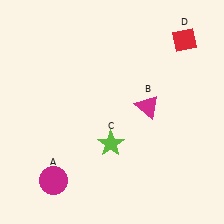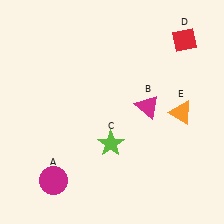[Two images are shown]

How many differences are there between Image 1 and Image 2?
There is 1 difference between the two images.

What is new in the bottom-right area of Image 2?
An orange triangle (E) was added in the bottom-right area of Image 2.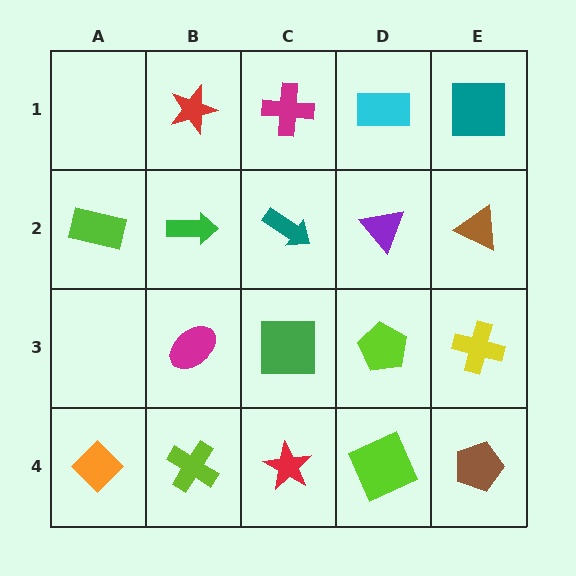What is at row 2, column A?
A lime rectangle.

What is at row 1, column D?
A cyan rectangle.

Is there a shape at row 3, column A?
No, that cell is empty.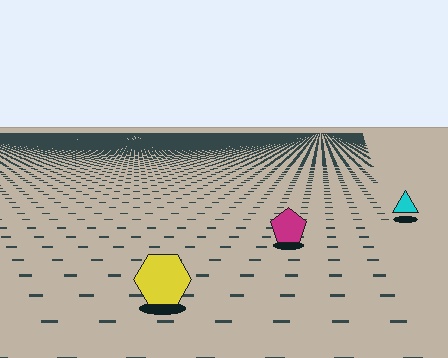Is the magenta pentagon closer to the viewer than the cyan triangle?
Yes. The magenta pentagon is closer — you can tell from the texture gradient: the ground texture is coarser near it.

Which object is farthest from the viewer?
The cyan triangle is farthest from the viewer. It appears smaller and the ground texture around it is denser.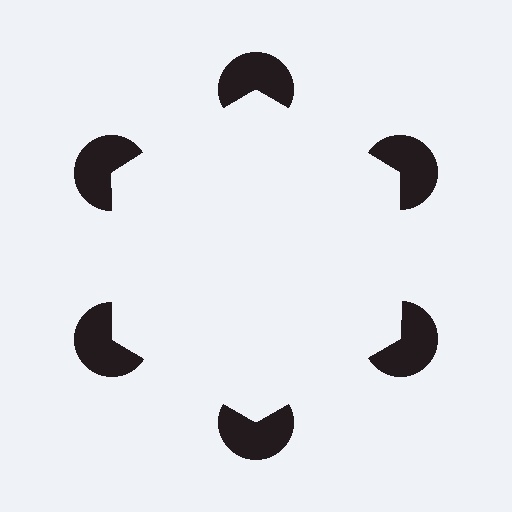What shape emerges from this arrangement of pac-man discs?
An illusory hexagon — its edges are inferred from the aligned wedge cuts in the pac-man discs, not physically drawn.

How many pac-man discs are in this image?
There are 6 — one at each vertex of the illusory hexagon.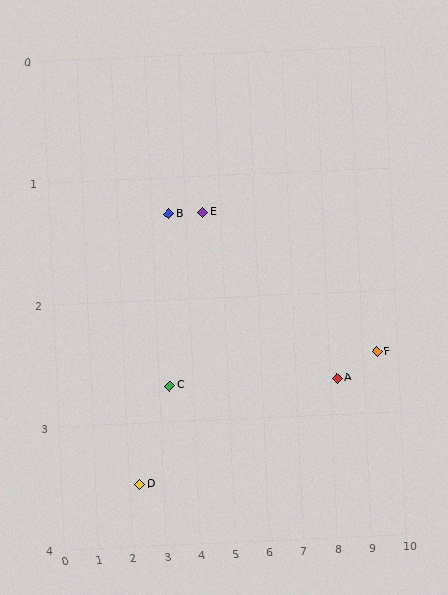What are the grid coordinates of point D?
Point D is at approximately (2.3, 3.5).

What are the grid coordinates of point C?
Point C is at approximately (3.3, 2.7).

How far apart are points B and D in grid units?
Points B and D are about 2.5 grid units apart.